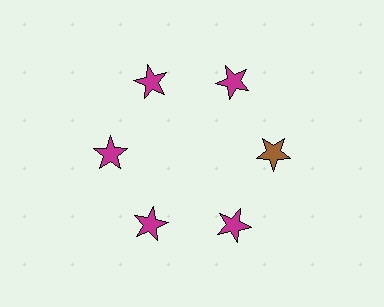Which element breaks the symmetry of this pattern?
The brown star at roughly the 3 o'clock position breaks the symmetry. All other shapes are magenta stars.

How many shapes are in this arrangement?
There are 6 shapes arranged in a ring pattern.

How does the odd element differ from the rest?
It has a different color: brown instead of magenta.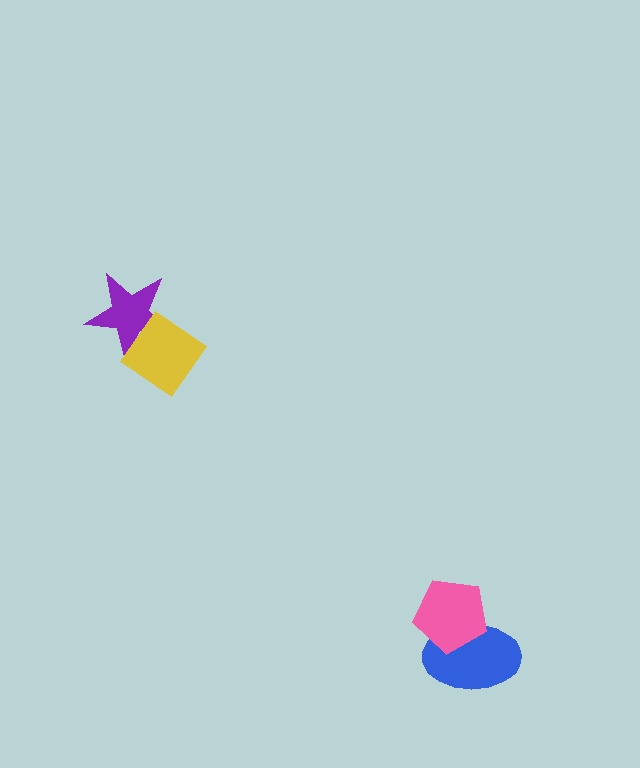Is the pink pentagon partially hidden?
No, no other shape covers it.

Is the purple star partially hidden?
Yes, it is partially covered by another shape.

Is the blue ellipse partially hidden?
Yes, it is partially covered by another shape.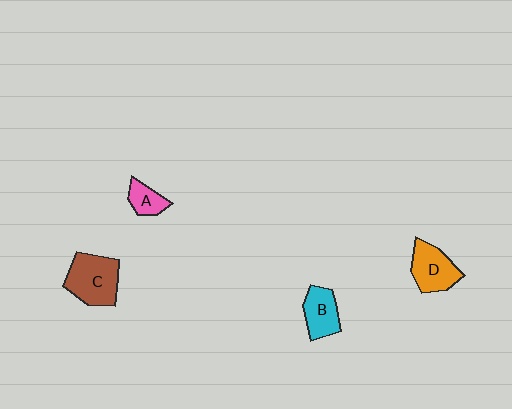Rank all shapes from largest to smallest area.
From largest to smallest: C (brown), D (orange), B (cyan), A (pink).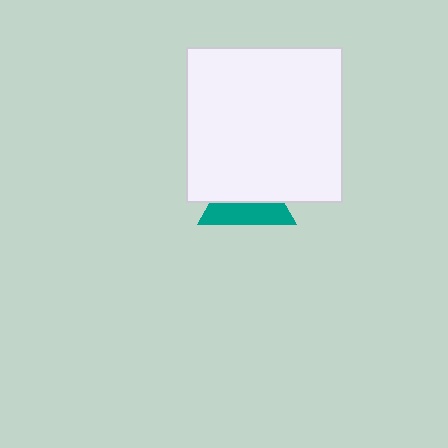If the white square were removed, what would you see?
You would see the complete teal triangle.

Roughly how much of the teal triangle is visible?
A small part of it is visible (roughly 44%).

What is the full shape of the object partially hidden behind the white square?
The partially hidden object is a teal triangle.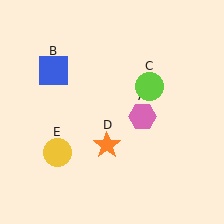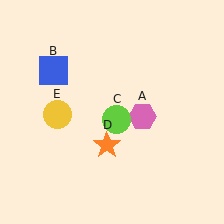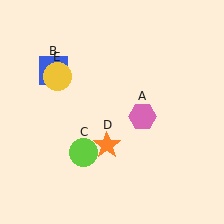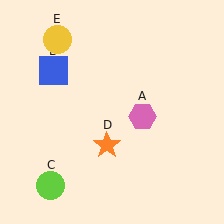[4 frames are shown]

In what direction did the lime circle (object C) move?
The lime circle (object C) moved down and to the left.